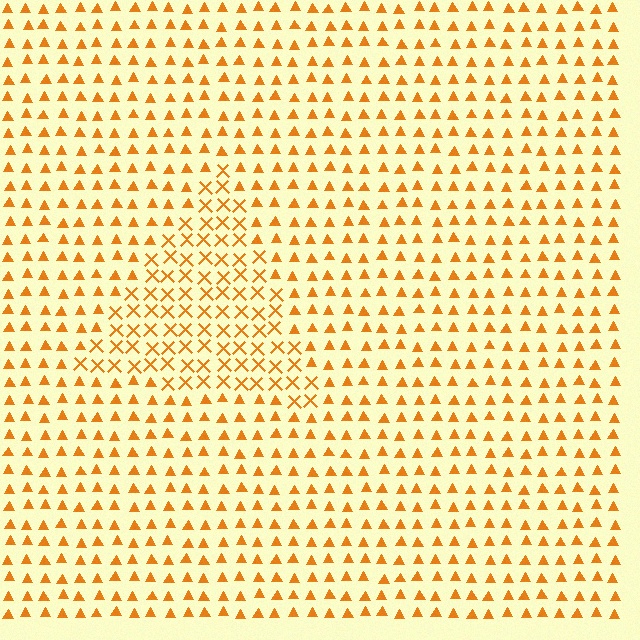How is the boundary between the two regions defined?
The boundary is defined by a change in element shape: X marks inside vs. triangles outside. All elements share the same color and spacing.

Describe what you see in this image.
The image is filled with small orange elements arranged in a uniform grid. A triangle-shaped region contains X marks, while the surrounding area contains triangles. The boundary is defined purely by the change in element shape.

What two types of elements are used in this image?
The image uses X marks inside the triangle region and triangles outside it.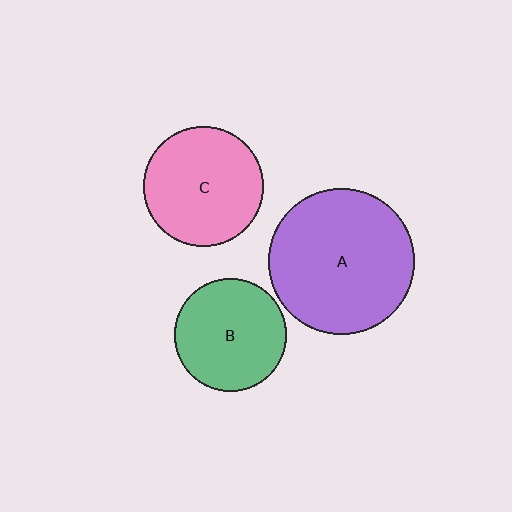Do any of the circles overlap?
No, none of the circles overlap.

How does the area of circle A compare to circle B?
Approximately 1.7 times.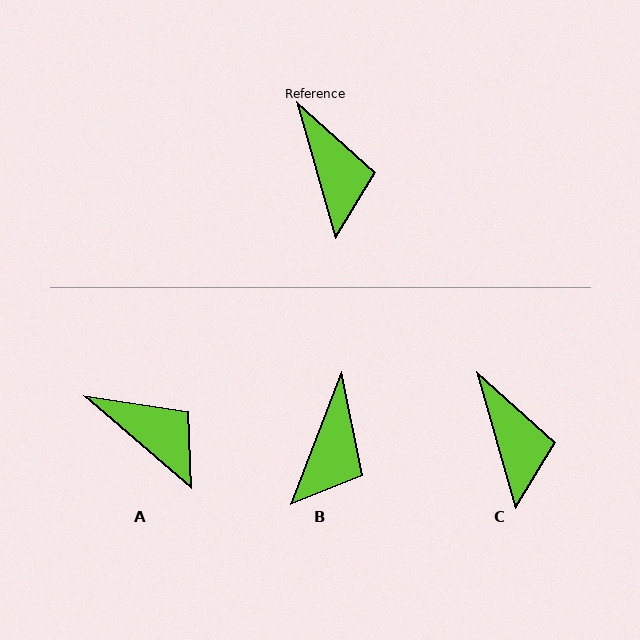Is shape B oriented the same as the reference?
No, it is off by about 37 degrees.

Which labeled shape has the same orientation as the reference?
C.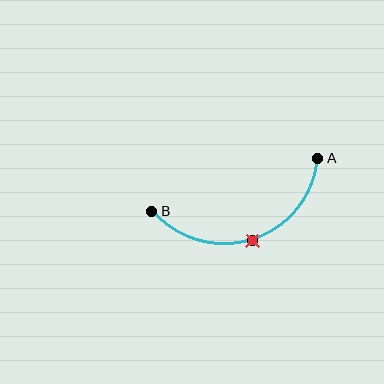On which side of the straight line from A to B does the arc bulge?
The arc bulges below the straight line connecting A and B.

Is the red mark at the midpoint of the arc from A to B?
Yes. The red mark lies on the arc at equal arc-length from both A and B — it is the arc midpoint.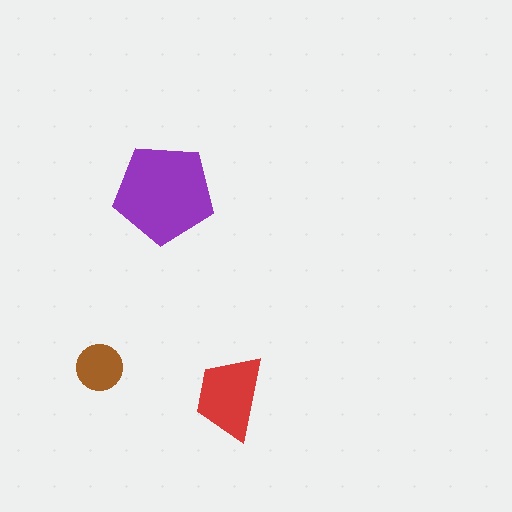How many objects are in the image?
There are 3 objects in the image.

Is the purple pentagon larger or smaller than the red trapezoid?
Larger.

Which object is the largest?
The purple pentagon.